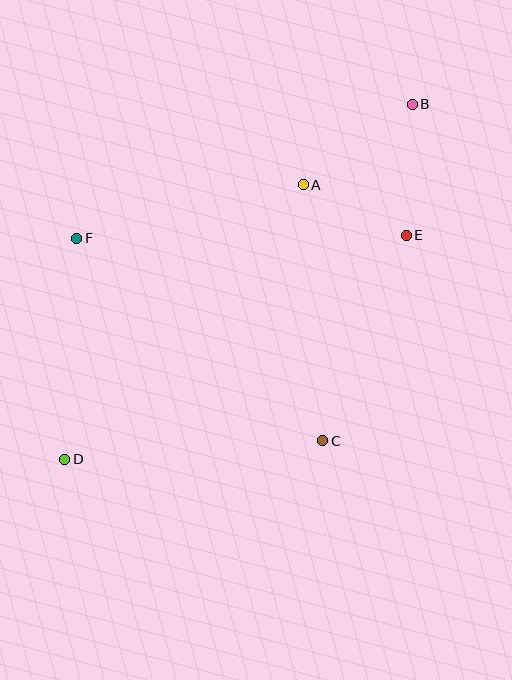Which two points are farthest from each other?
Points B and D are farthest from each other.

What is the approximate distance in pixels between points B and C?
The distance between B and C is approximately 348 pixels.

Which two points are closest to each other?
Points A and E are closest to each other.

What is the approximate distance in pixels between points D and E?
The distance between D and E is approximately 408 pixels.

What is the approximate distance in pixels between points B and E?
The distance between B and E is approximately 131 pixels.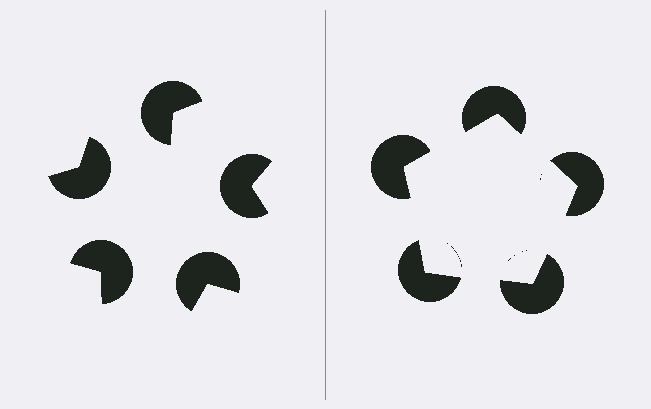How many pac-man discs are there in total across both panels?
10 — 5 on each side.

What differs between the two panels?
The pac-man discs are positioned identically on both sides; only the wedge orientations differ. On the right they align to a pentagon; on the left they are misaligned.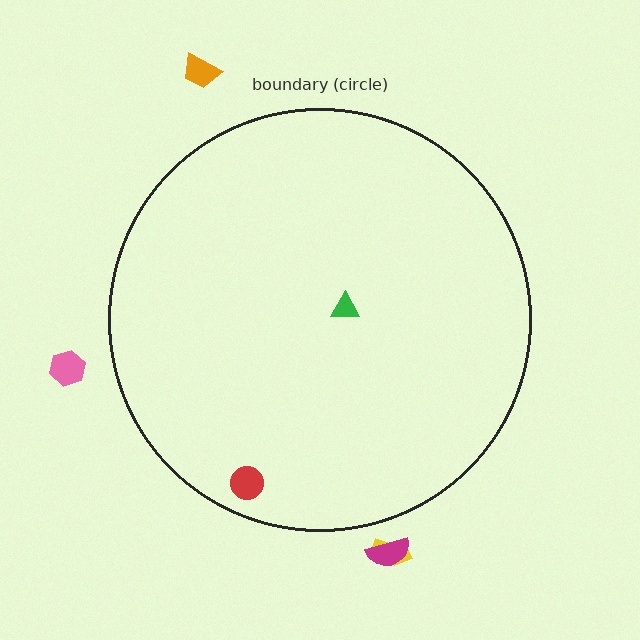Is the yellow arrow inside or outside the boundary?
Outside.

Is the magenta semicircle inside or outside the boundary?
Outside.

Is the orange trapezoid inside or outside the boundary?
Outside.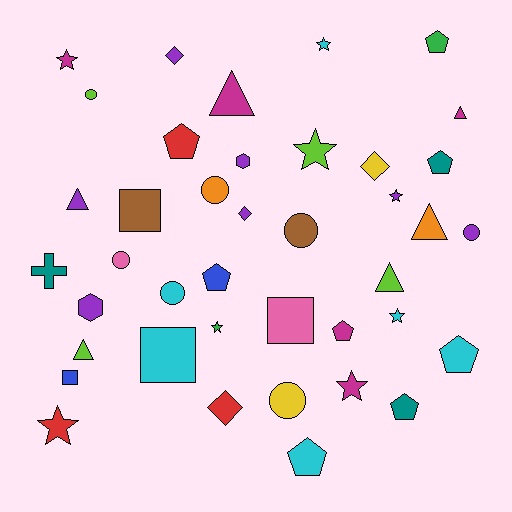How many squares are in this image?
There are 4 squares.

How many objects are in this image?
There are 40 objects.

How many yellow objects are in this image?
There are 2 yellow objects.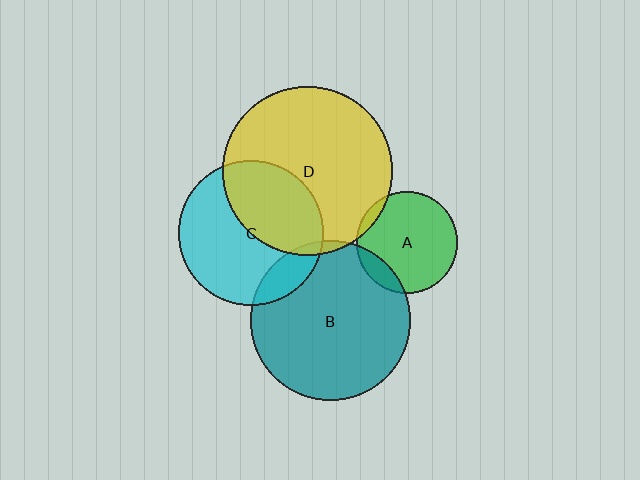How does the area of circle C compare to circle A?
Approximately 2.0 times.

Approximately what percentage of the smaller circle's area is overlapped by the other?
Approximately 15%.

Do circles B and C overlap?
Yes.